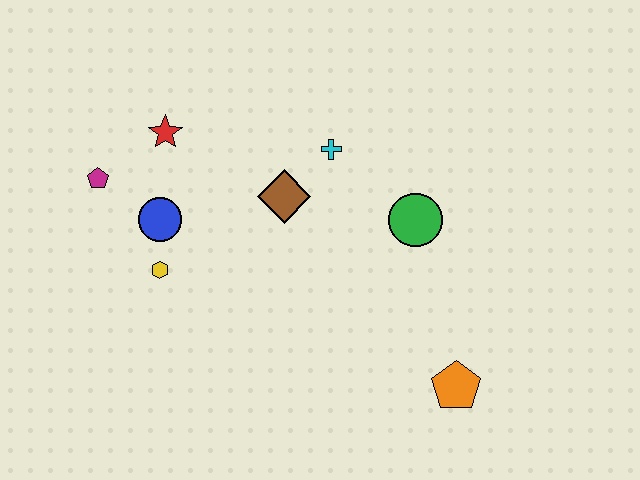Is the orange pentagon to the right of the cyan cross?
Yes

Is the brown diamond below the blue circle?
No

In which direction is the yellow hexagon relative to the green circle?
The yellow hexagon is to the left of the green circle.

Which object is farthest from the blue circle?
The orange pentagon is farthest from the blue circle.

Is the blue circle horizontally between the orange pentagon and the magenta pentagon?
Yes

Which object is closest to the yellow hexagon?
The blue circle is closest to the yellow hexagon.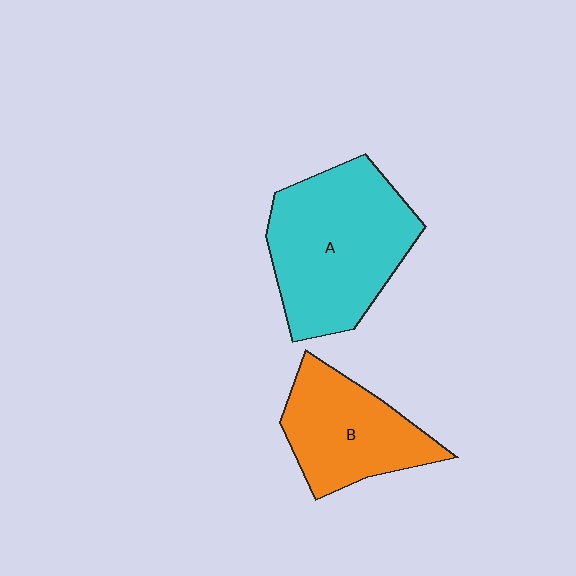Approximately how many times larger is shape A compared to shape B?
Approximately 1.5 times.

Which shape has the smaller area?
Shape B (orange).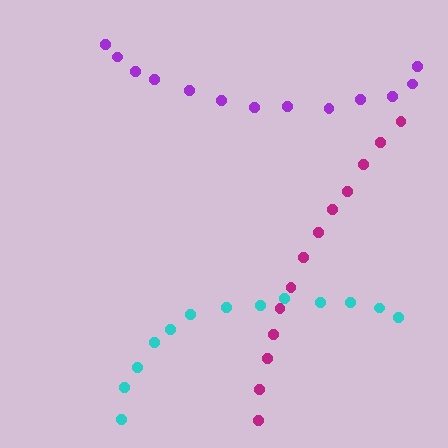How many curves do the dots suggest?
There are 3 distinct paths.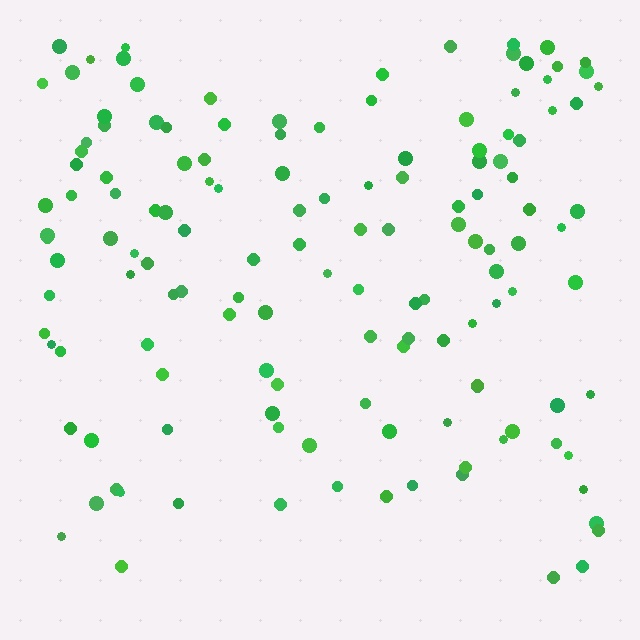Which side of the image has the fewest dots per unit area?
The bottom.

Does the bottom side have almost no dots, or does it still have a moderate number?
Still a moderate number, just noticeably fewer than the top.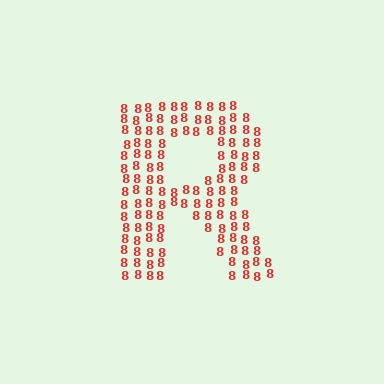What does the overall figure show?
The overall figure shows the letter R.